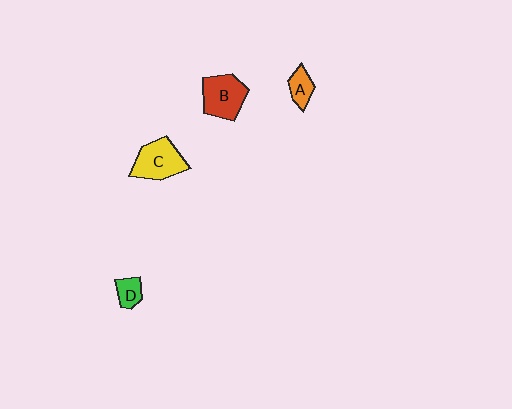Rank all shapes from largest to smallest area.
From largest to smallest: C (yellow), B (red), A (orange), D (green).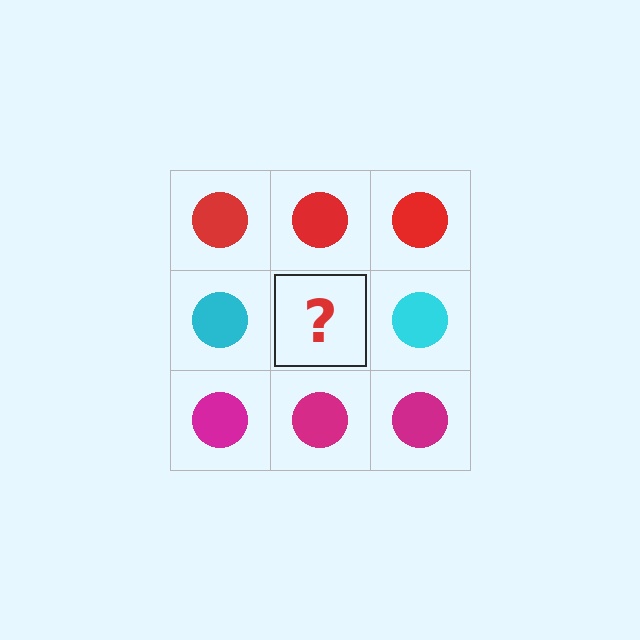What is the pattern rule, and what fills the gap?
The rule is that each row has a consistent color. The gap should be filled with a cyan circle.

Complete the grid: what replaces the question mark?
The question mark should be replaced with a cyan circle.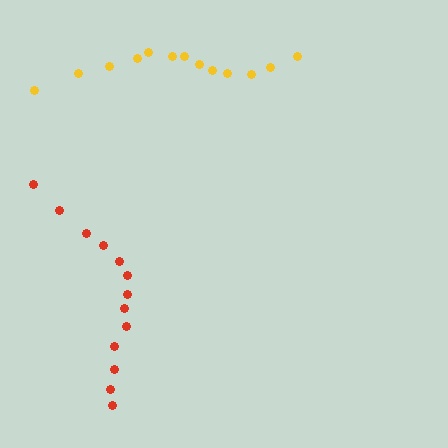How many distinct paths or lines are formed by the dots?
There are 2 distinct paths.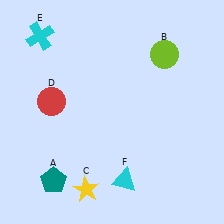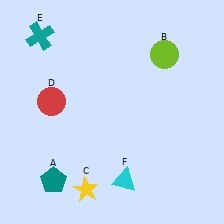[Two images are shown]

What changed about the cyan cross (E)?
In Image 1, E is cyan. In Image 2, it changed to teal.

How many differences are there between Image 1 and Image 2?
There is 1 difference between the two images.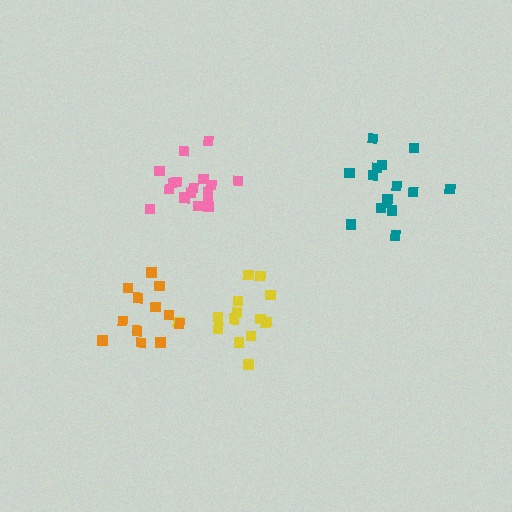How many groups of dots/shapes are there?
There are 4 groups.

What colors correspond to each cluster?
The clusters are colored: yellow, teal, pink, orange.